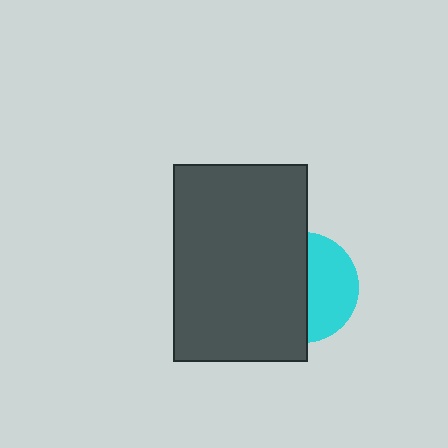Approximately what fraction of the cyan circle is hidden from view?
Roughly 55% of the cyan circle is hidden behind the dark gray rectangle.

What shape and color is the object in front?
The object in front is a dark gray rectangle.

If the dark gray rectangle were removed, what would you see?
You would see the complete cyan circle.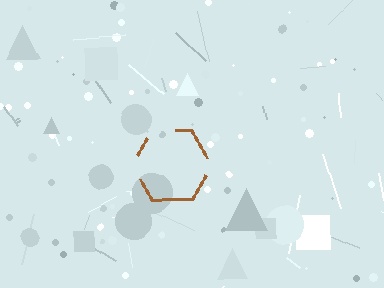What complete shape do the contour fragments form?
The contour fragments form a hexagon.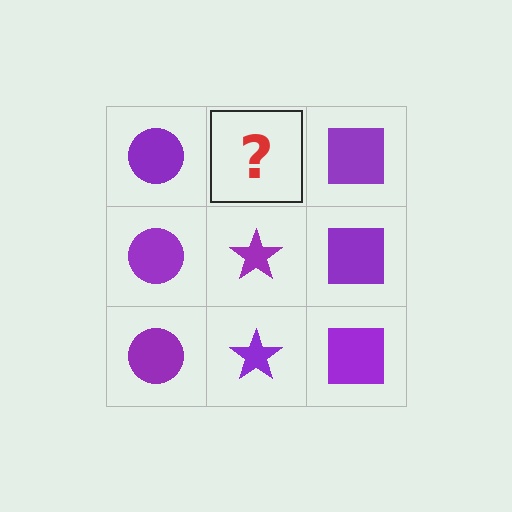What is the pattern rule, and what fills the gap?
The rule is that each column has a consistent shape. The gap should be filled with a purple star.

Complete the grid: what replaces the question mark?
The question mark should be replaced with a purple star.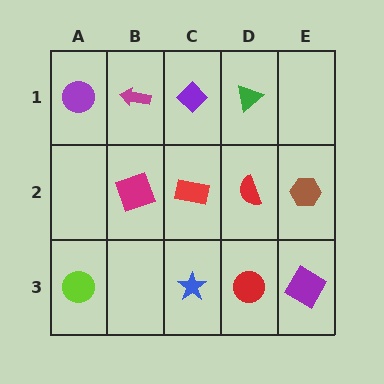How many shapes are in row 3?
4 shapes.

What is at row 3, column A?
A lime circle.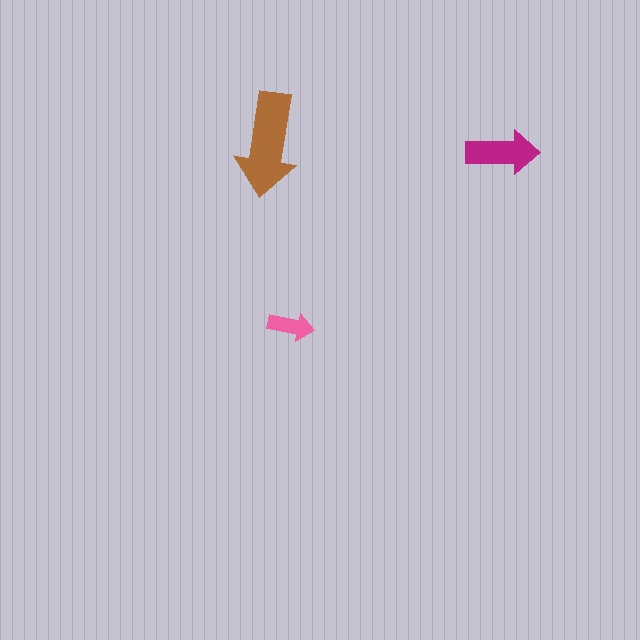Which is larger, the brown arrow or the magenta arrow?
The brown one.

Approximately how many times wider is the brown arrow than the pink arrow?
About 2.5 times wider.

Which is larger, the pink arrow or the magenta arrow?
The magenta one.